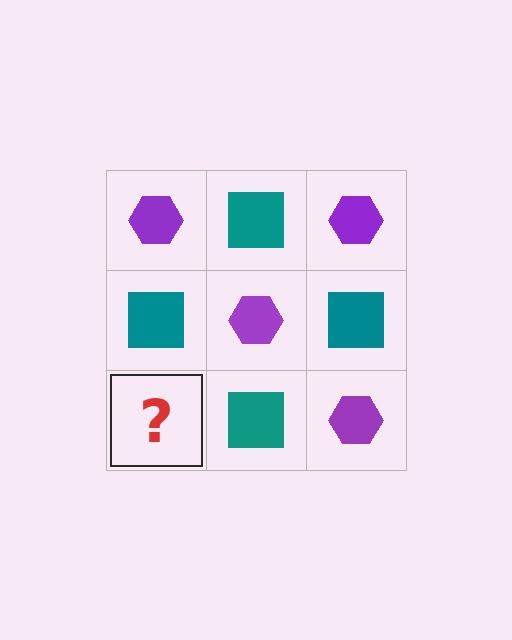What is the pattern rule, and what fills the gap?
The rule is that it alternates purple hexagon and teal square in a checkerboard pattern. The gap should be filled with a purple hexagon.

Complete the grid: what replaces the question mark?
The question mark should be replaced with a purple hexagon.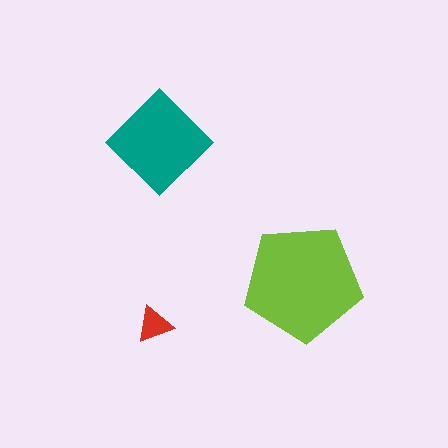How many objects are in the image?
There are 3 objects in the image.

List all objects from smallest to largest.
The red triangle, the teal diamond, the lime pentagon.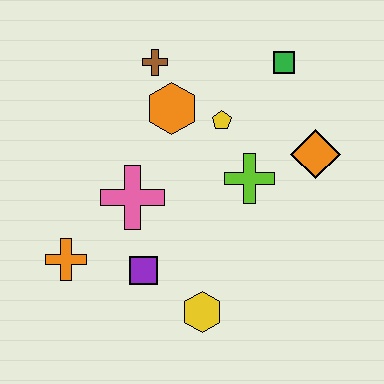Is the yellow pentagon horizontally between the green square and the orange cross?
Yes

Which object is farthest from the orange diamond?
The orange cross is farthest from the orange diamond.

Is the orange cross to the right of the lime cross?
No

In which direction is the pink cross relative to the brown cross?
The pink cross is below the brown cross.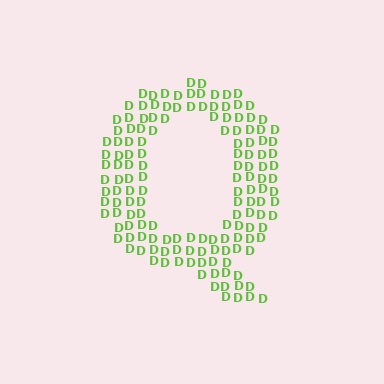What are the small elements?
The small elements are letter D's.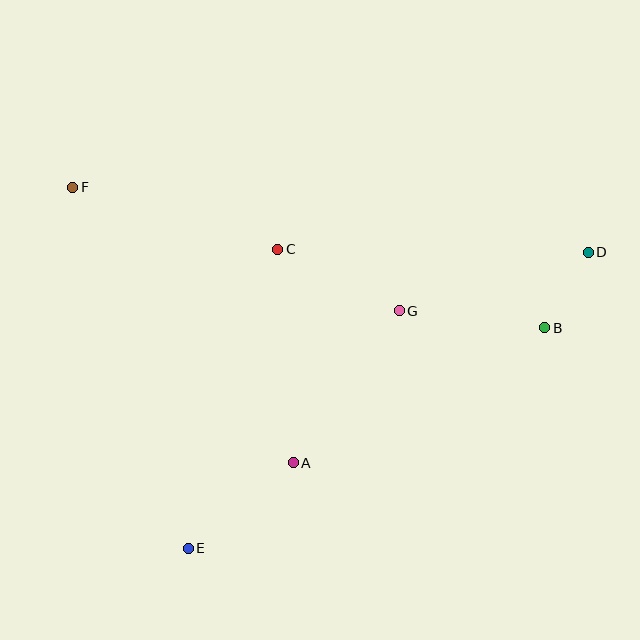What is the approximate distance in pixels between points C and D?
The distance between C and D is approximately 310 pixels.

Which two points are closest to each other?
Points B and D are closest to each other.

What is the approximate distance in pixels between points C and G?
The distance between C and G is approximately 136 pixels.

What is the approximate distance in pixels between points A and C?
The distance between A and C is approximately 214 pixels.